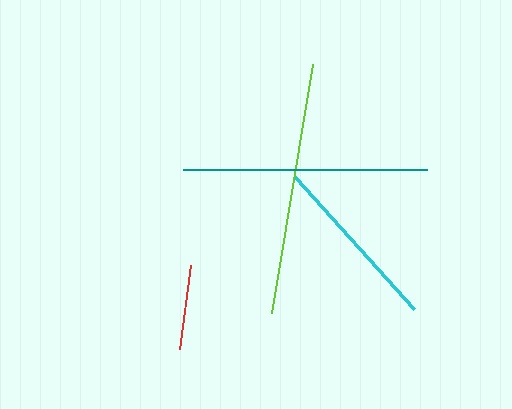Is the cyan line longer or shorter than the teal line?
The teal line is longer than the cyan line.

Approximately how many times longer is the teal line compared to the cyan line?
The teal line is approximately 1.4 times the length of the cyan line.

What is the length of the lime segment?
The lime segment is approximately 252 pixels long.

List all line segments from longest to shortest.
From longest to shortest: lime, teal, cyan, red.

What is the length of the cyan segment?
The cyan segment is approximately 177 pixels long.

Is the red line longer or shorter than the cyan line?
The cyan line is longer than the red line.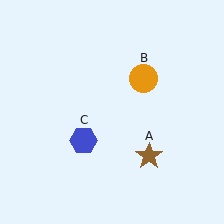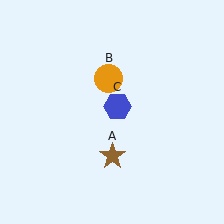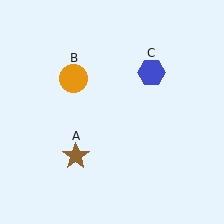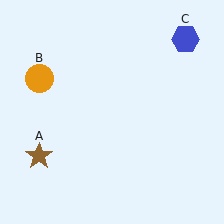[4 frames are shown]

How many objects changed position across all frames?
3 objects changed position: brown star (object A), orange circle (object B), blue hexagon (object C).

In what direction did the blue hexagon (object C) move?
The blue hexagon (object C) moved up and to the right.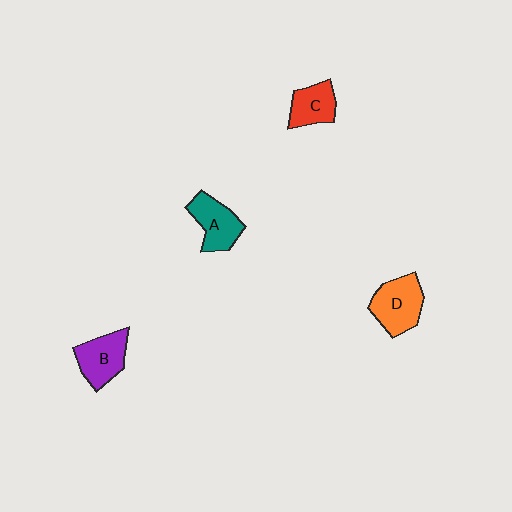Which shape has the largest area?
Shape D (orange).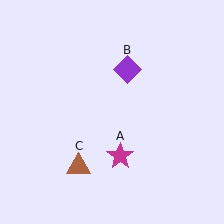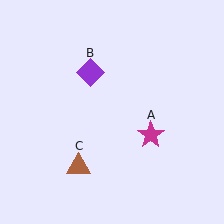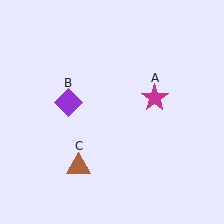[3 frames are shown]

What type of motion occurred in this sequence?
The magenta star (object A), purple diamond (object B) rotated counterclockwise around the center of the scene.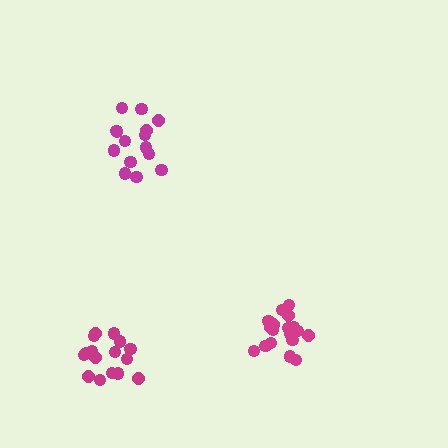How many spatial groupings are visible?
There are 3 spatial groupings.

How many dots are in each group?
Group 1: 17 dots, Group 2: 18 dots, Group 3: 15 dots (50 total).